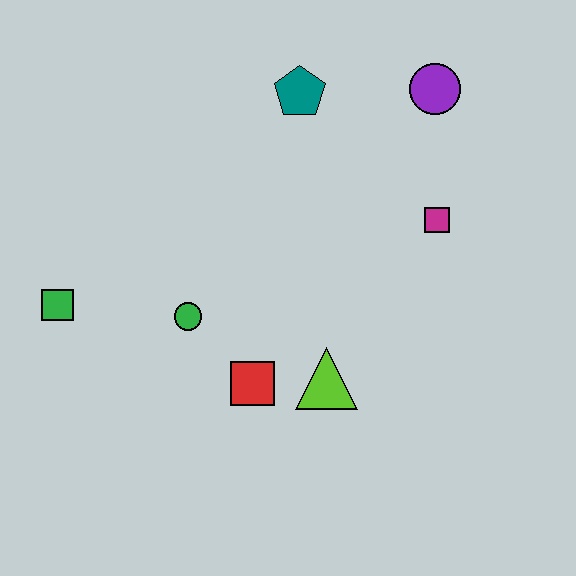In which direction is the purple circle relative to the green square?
The purple circle is to the right of the green square.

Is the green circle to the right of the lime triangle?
No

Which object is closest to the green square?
The green circle is closest to the green square.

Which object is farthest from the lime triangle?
The purple circle is farthest from the lime triangle.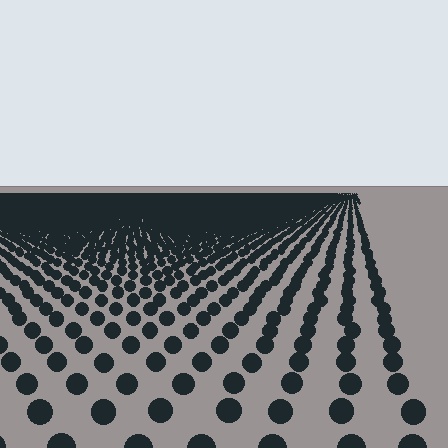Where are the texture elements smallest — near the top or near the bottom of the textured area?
Near the top.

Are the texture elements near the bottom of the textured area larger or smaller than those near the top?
Larger. Near the bottom, elements are closer to the viewer and appear at a bigger on-screen size.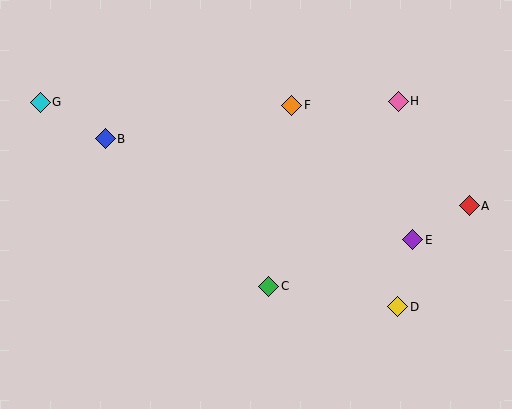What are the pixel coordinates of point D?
Point D is at (398, 307).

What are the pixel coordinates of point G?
Point G is at (40, 102).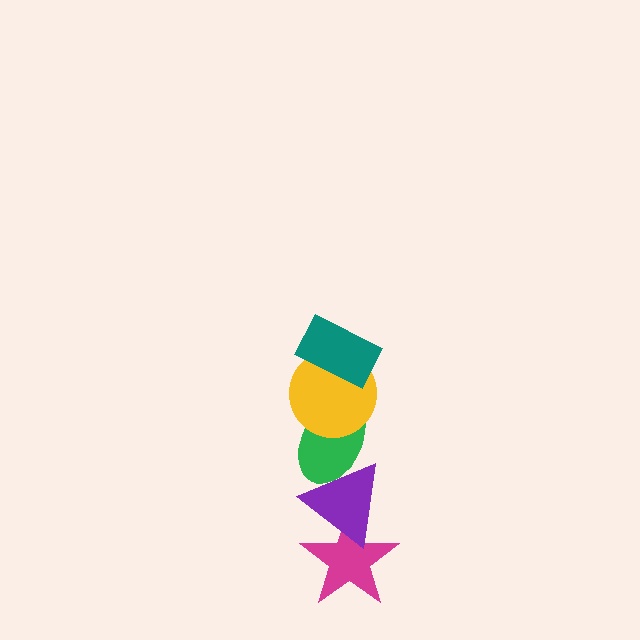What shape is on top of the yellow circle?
The teal rectangle is on top of the yellow circle.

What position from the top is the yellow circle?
The yellow circle is 2nd from the top.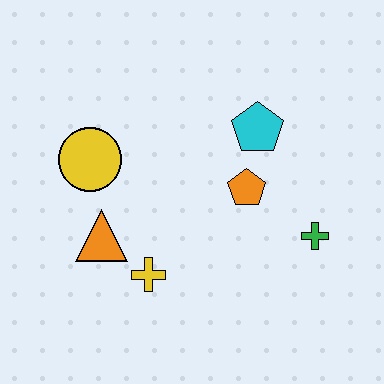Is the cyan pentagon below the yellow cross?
No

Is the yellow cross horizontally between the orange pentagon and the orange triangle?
Yes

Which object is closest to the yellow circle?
The orange triangle is closest to the yellow circle.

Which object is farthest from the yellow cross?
The cyan pentagon is farthest from the yellow cross.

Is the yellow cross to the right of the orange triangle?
Yes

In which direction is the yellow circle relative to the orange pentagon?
The yellow circle is to the left of the orange pentagon.